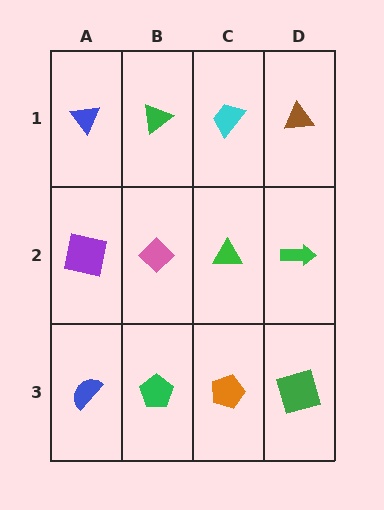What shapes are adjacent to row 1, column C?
A green triangle (row 2, column C), a green triangle (row 1, column B), a brown triangle (row 1, column D).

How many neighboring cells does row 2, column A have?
3.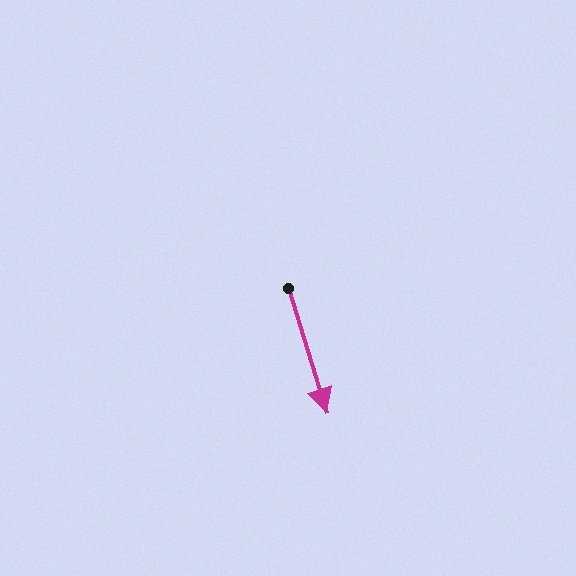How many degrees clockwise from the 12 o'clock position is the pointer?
Approximately 163 degrees.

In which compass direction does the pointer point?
South.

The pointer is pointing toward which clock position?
Roughly 5 o'clock.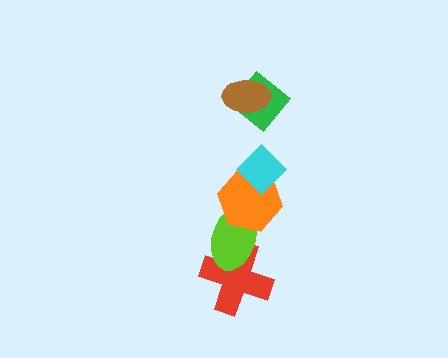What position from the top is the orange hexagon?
The orange hexagon is 4th from the top.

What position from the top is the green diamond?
The green diamond is 2nd from the top.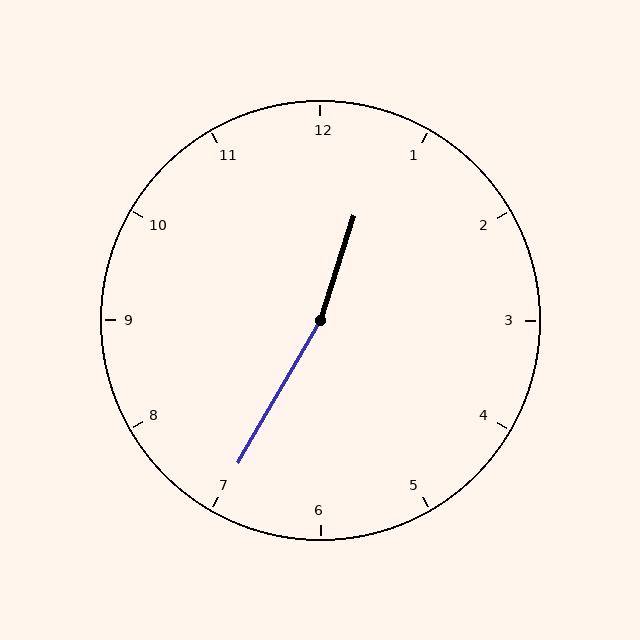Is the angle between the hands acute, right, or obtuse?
It is obtuse.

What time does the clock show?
12:35.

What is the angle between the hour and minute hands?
Approximately 168 degrees.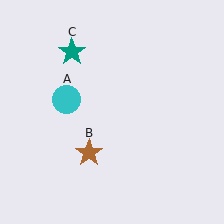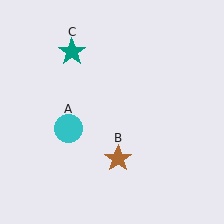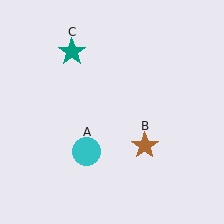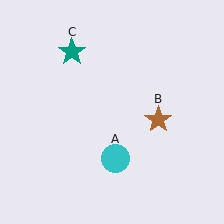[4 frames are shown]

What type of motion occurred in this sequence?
The cyan circle (object A), brown star (object B) rotated counterclockwise around the center of the scene.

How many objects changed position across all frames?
2 objects changed position: cyan circle (object A), brown star (object B).